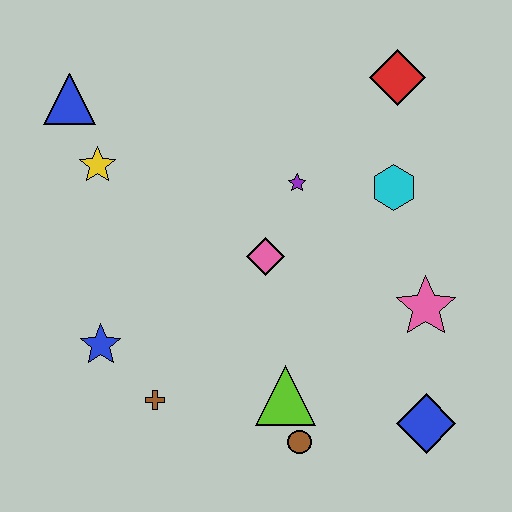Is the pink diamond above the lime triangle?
Yes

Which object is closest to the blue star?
The brown cross is closest to the blue star.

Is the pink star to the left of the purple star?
No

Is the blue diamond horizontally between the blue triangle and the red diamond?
No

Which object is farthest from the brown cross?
The red diamond is farthest from the brown cross.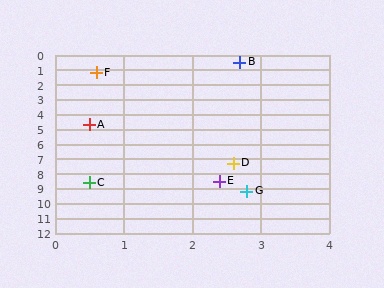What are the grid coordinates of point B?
Point B is at approximately (2.7, 0.5).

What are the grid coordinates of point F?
Point F is at approximately (0.6, 1.2).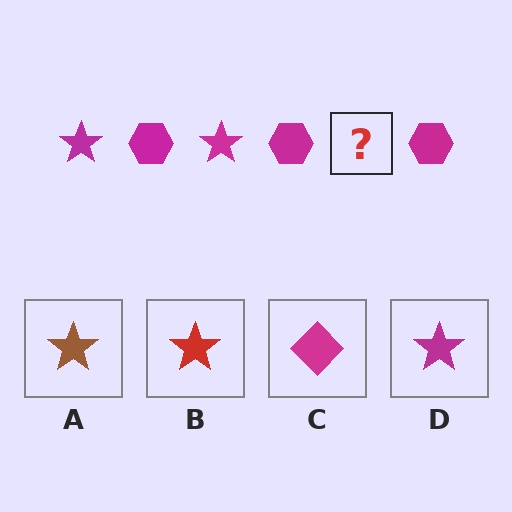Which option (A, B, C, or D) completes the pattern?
D.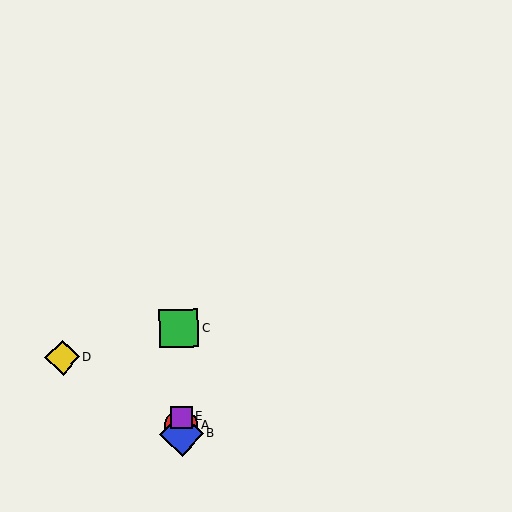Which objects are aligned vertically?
Objects A, B, C, E are aligned vertically.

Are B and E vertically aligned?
Yes, both are at x≈181.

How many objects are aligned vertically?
4 objects (A, B, C, E) are aligned vertically.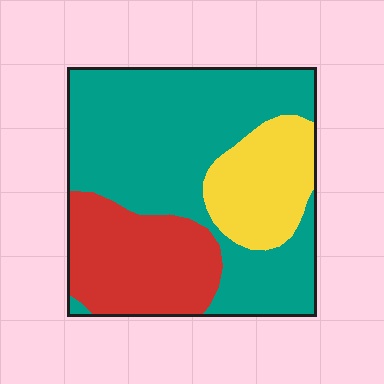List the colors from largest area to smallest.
From largest to smallest: teal, red, yellow.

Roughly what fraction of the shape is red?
Red takes up about one quarter (1/4) of the shape.